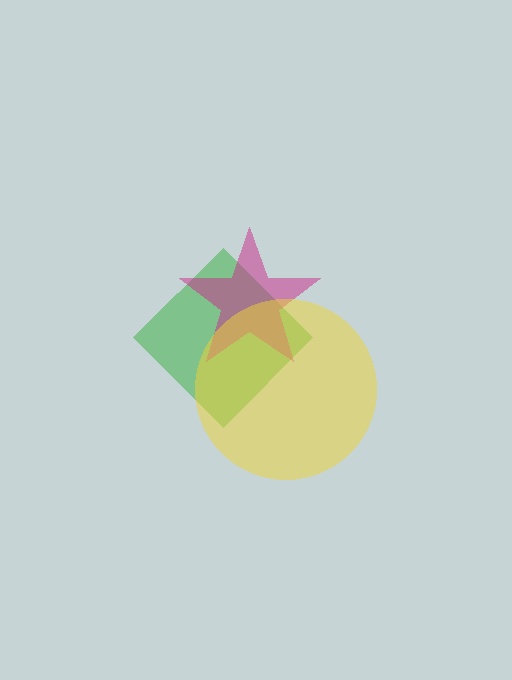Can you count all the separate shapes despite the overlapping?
Yes, there are 3 separate shapes.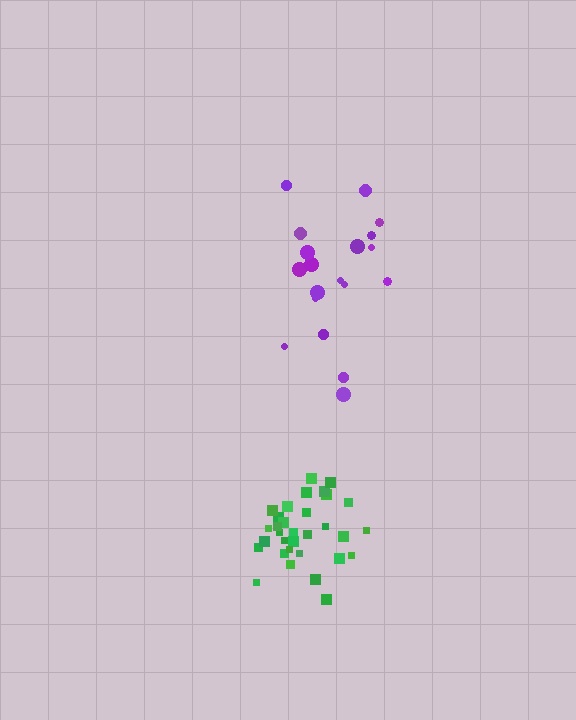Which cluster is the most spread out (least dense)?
Purple.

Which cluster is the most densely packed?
Green.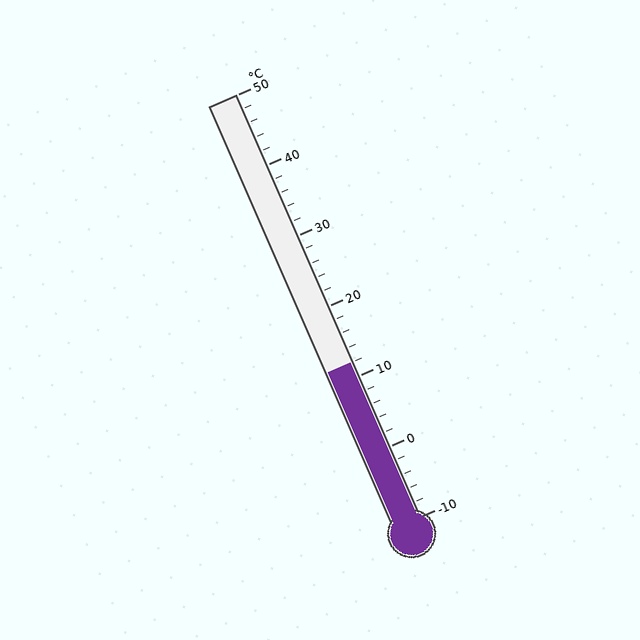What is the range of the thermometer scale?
The thermometer scale ranges from -10°C to 50°C.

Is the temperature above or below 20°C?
The temperature is below 20°C.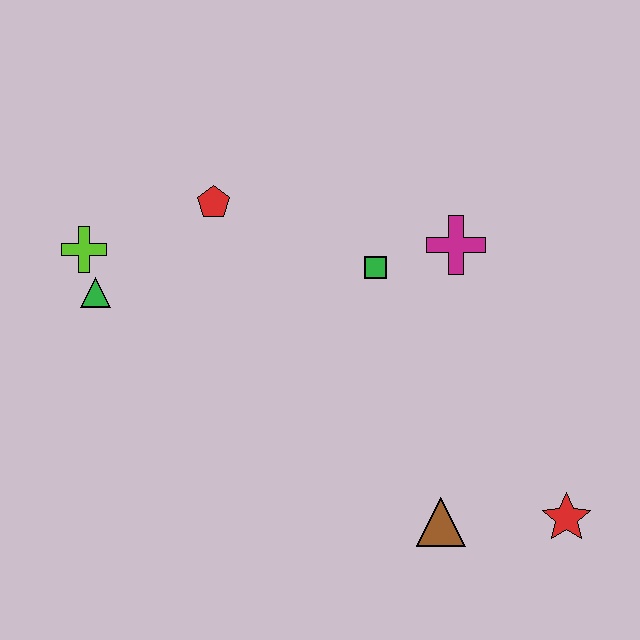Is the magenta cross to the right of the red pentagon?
Yes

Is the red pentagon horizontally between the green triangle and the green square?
Yes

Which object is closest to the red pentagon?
The lime cross is closest to the red pentagon.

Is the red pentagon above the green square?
Yes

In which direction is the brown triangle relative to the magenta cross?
The brown triangle is below the magenta cross.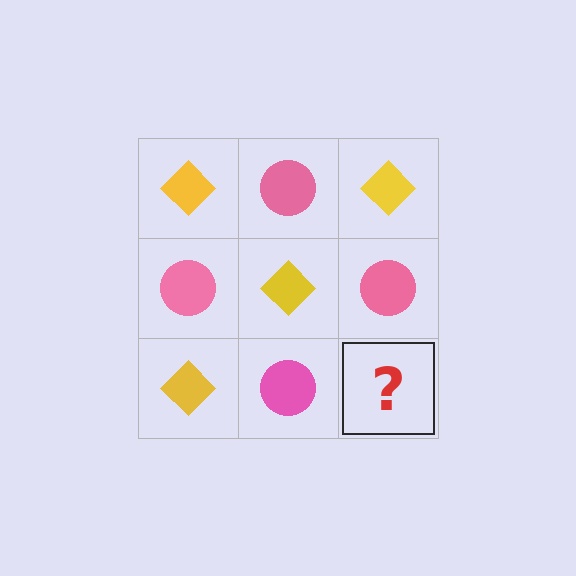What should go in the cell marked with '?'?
The missing cell should contain a yellow diamond.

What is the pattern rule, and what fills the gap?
The rule is that it alternates yellow diamond and pink circle in a checkerboard pattern. The gap should be filled with a yellow diamond.